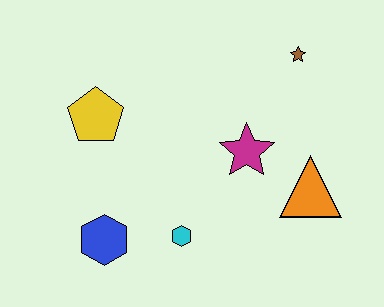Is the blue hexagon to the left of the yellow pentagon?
No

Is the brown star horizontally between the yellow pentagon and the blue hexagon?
No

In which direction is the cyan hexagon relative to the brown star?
The cyan hexagon is below the brown star.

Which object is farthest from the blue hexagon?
The brown star is farthest from the blue hexagon.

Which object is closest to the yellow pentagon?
The blue hexagon is closest to the yellow pentagon.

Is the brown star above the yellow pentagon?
Yes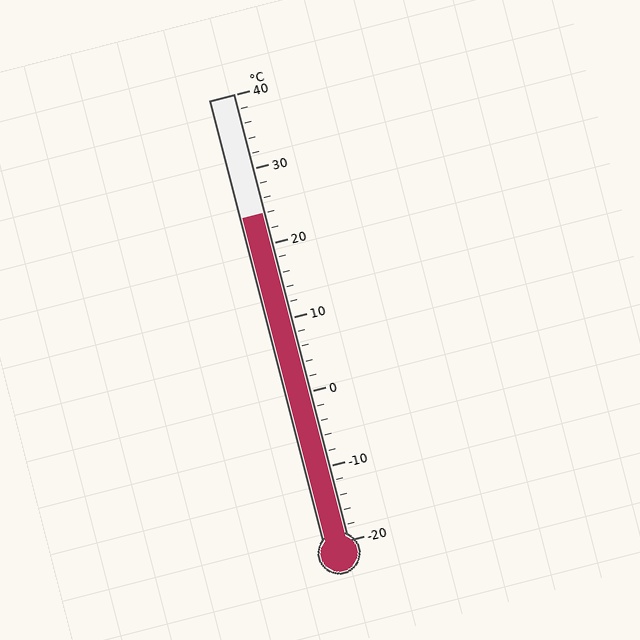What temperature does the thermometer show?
The thermometer shows approximately 24°C.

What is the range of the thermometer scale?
The thermometer scale ranges from -20°C to 40°C.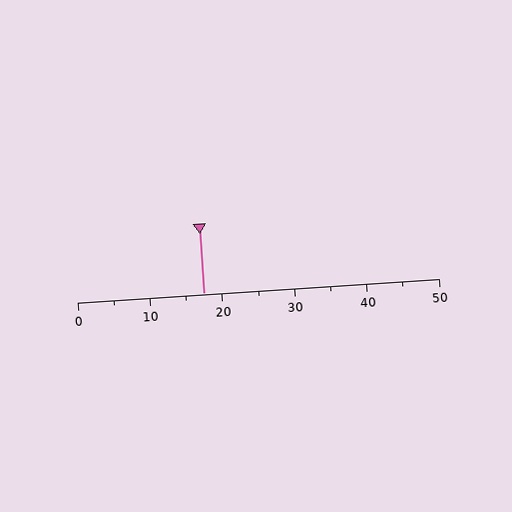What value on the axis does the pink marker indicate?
The marker indicates approximately 17.5.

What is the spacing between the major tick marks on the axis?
The major ticks are spaced 10 apart.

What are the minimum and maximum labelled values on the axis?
The axis runs from 0 to 50.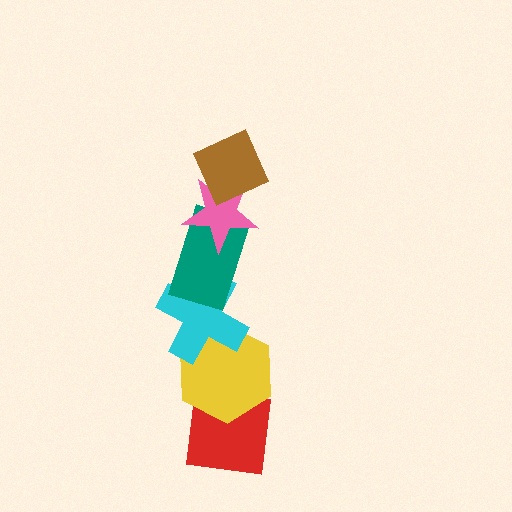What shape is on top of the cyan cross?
The teal rectangle is on top of the cyan cross.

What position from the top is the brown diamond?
The brown diamond is 1st from the top.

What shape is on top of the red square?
The yellow hexagon is on top of the red square.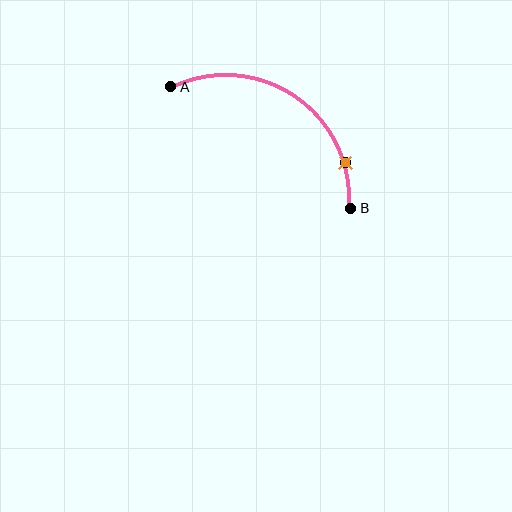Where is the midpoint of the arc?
The arc midpoint is the point on the curve farthest from the straight line joining A and B. It sits above and to the right of that line.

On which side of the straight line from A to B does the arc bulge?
The arc bulges above and to the right of the straight line connecting A and B.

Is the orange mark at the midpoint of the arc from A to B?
No. The orange mark lies on the arc but is closer to endpoint B. The arc midpoint would be at the point on the curve equidistant along the arc from both A and B.